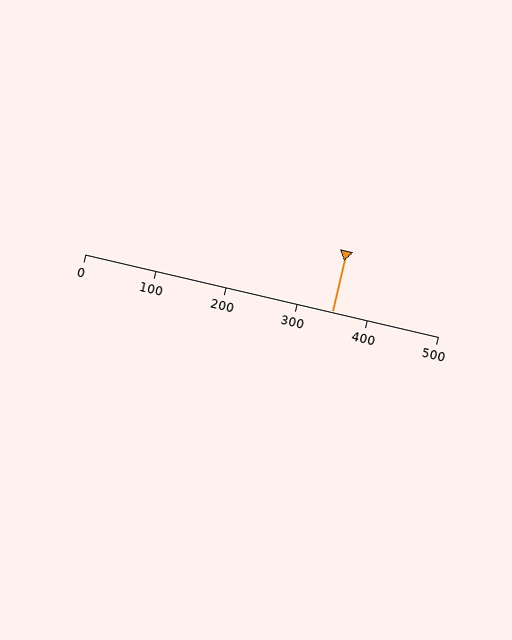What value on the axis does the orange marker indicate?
The marker indicates approximately 350.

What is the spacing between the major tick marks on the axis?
The major ticks are spaced 100 apart.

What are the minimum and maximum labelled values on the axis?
The axis runs from 0 to 500.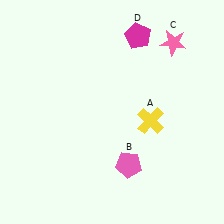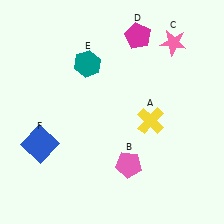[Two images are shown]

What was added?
A teal hexagon (E), a blue square (F) were added in Image 2.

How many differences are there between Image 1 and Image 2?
There are 2 differences between the two images.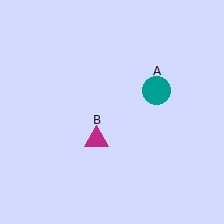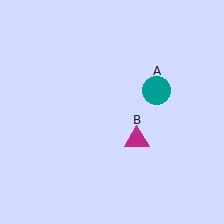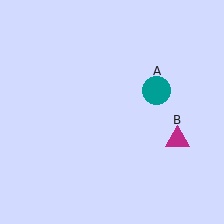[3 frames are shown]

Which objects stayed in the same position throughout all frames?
Teal circle (object A) remained stationary.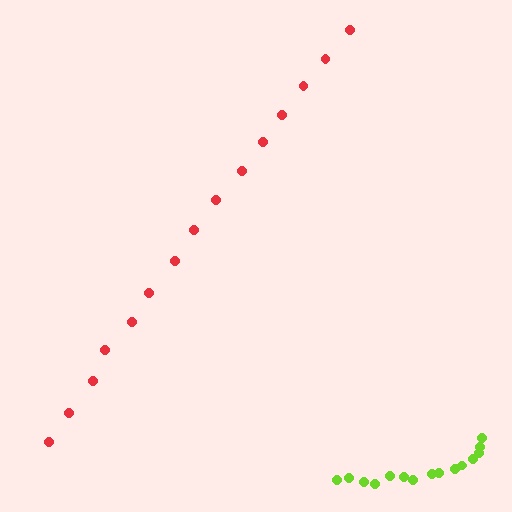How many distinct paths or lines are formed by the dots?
There are 2 distinct paths.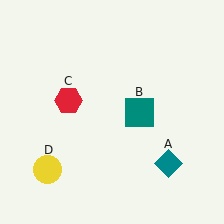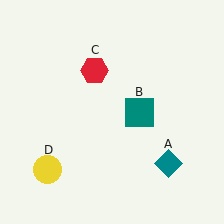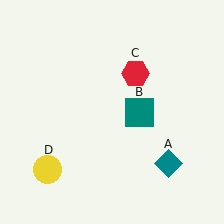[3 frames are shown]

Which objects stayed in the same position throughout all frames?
Teal diamond (object A) and teal square (object B) and yellow circle (object D) remained stationary.